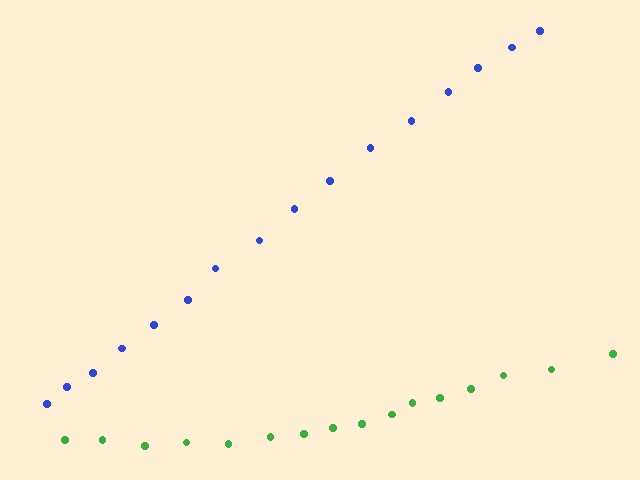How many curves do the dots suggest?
There are 2 distinct paths.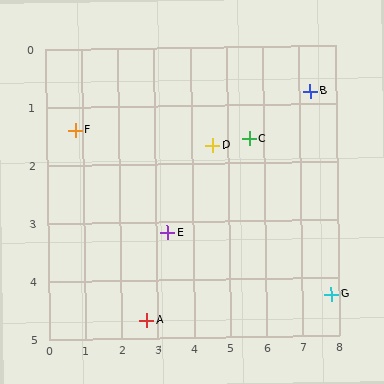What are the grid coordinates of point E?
Point E is at approximately (3.3, 3.2).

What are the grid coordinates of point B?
Point B is at approximately (7.3, 0.8).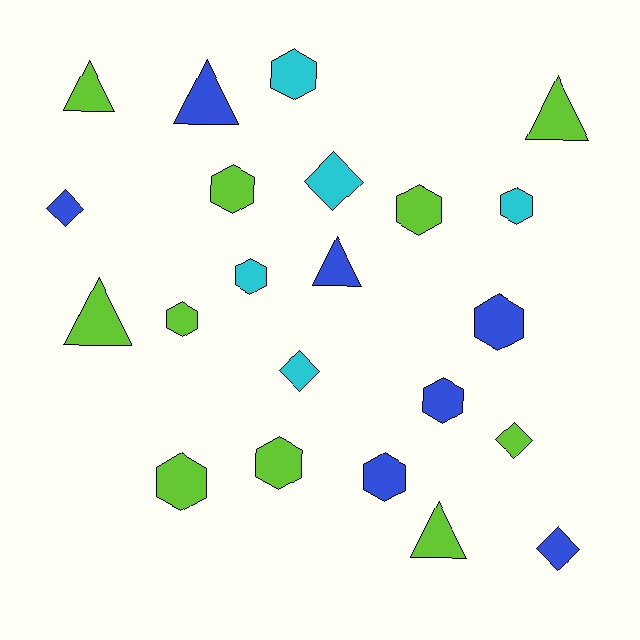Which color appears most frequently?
Lime, with 10 objects.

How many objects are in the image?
There are 22 objects.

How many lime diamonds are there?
There is 1 lime diamond.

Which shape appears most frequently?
Hexagon, with 11 objects.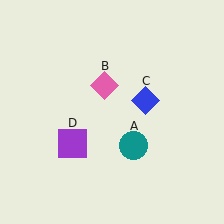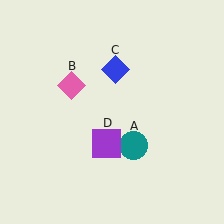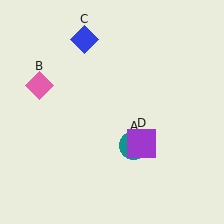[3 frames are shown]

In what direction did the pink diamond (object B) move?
The pink diamond (object B) moved left.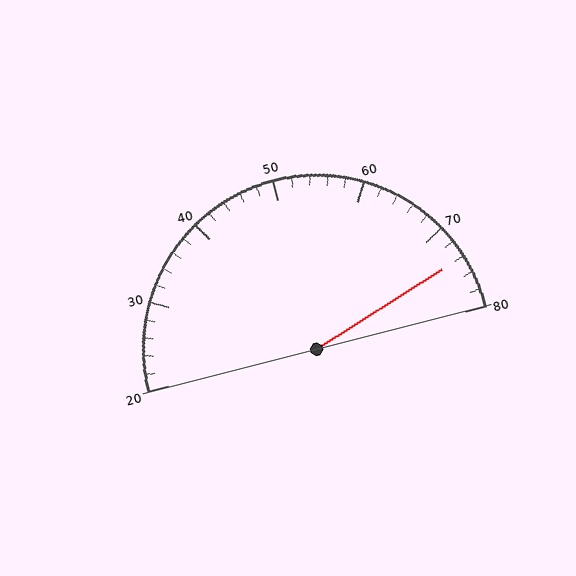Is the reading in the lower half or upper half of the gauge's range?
The reading is in the upper half of the range (20 to 80).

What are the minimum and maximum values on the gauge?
The gauge ranges from 20 to 80.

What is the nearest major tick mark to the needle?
The nearest major tick mark is 70.